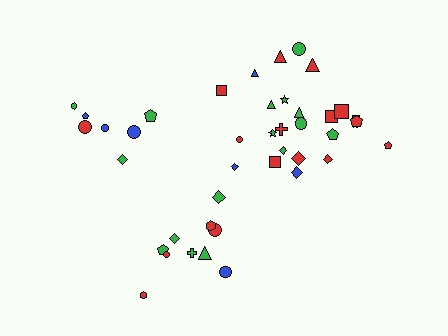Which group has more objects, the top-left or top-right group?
The top-right group.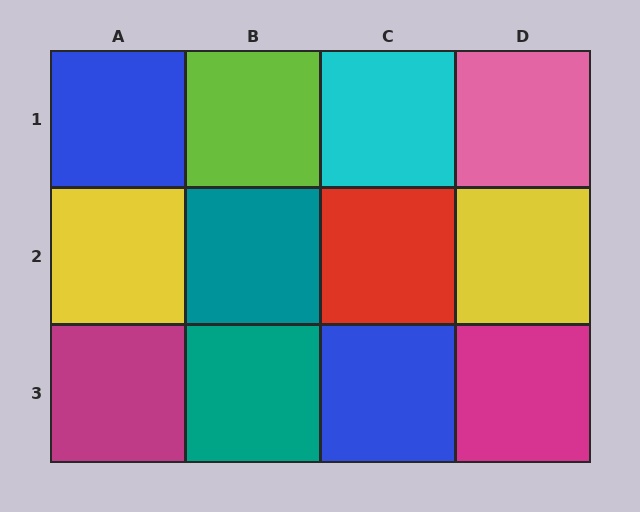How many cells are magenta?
2 cells are magenta.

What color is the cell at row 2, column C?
Red.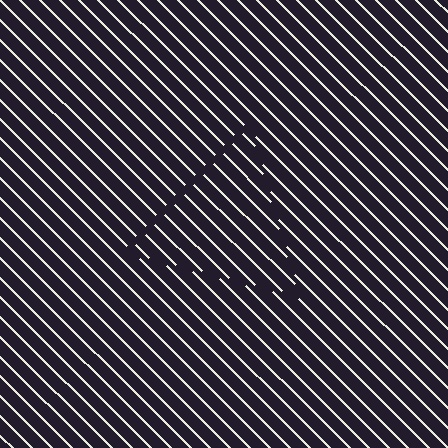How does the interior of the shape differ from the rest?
The interior of the shape contains the same grating, shifted by half a period — the contour is defined by the phase discontinuity where line-ends from the inner and outer gratings abut.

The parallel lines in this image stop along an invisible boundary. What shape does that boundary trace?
An illusory triangle. The interior of the shape contains the same grating, shifted by half a period — the contour is defined by the phase discontinuity where line-ends from the inner and outer gratings abut.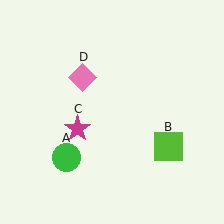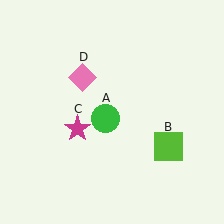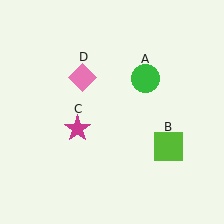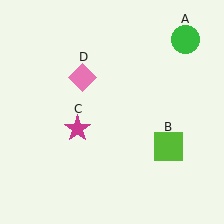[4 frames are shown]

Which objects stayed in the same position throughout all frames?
Lime square (object B) and magenta star (object C) and pink diamond (object D) remained stationary.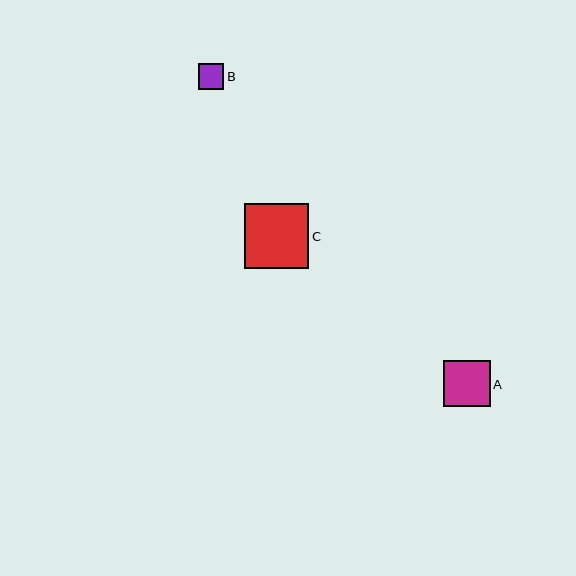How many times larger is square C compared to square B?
Square C is approximately 2.5 times the size of square B.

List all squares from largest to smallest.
From largest to smallest: C, A, B.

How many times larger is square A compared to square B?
Square A is approximately 1.8 times the size of square B.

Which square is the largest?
Square C is the largest with a size of approximately 65 pixels.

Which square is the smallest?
Square B is the smallest with a size of approximately 26 pixels.